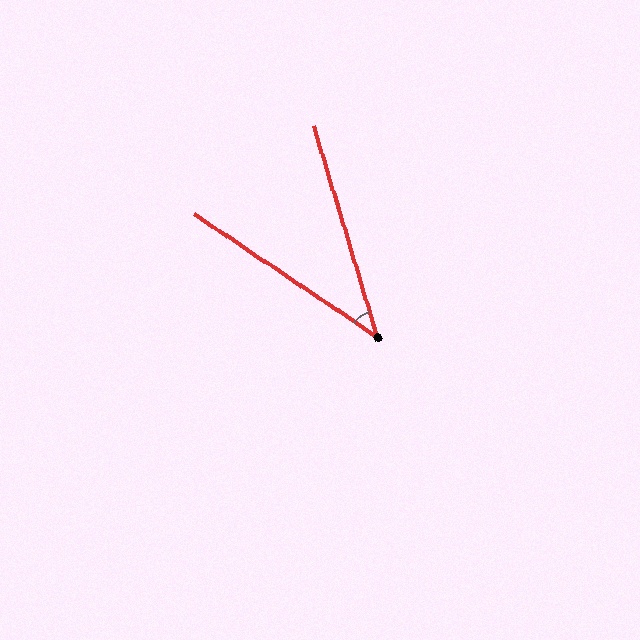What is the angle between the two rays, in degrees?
Approximately 39 degrees.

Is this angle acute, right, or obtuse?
It is acute.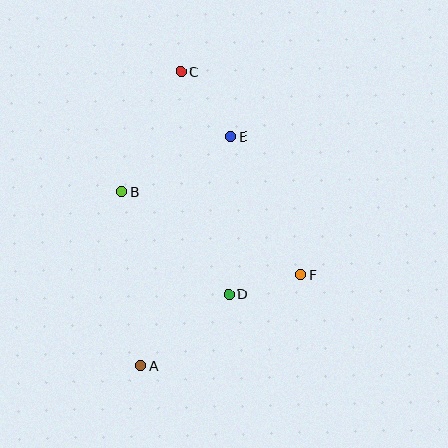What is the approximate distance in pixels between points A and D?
The distance between A and D is approximately 113 pixels.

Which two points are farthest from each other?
Points A and C are farthest from each other.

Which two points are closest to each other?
Points D and F are closest to each other.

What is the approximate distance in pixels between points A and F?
The distance between A and F is approximately 184 pixels.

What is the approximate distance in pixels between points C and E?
The distance between C and E is approximately 82 pixels.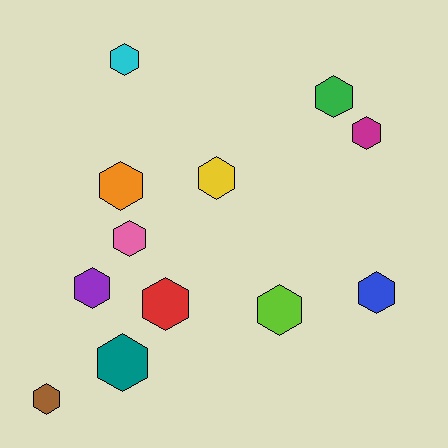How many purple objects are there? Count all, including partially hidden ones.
There is 1 purple object.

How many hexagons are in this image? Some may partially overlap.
There are 12 hexagons.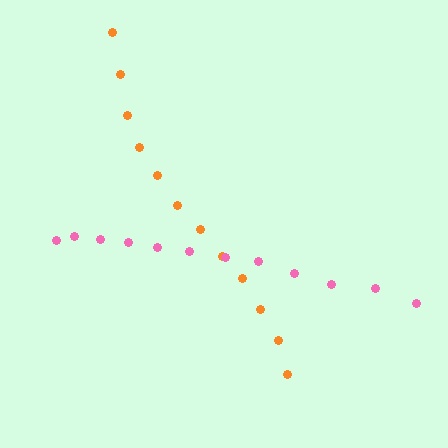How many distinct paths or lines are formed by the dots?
There are 2 distinct paths.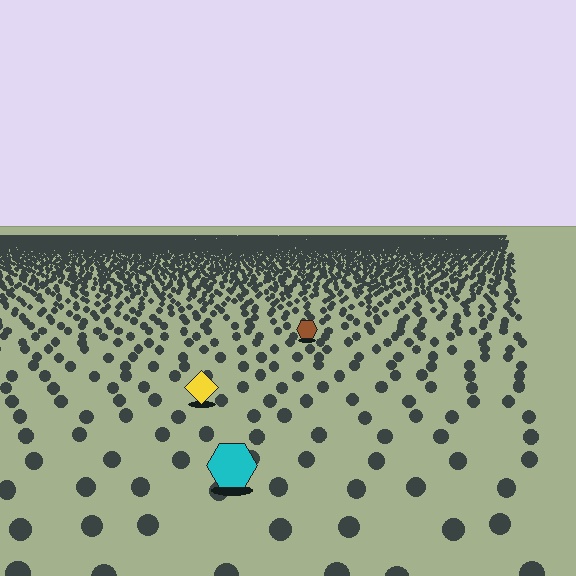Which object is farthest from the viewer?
The brown hexagon is farthest from the viewer. It appears smaller and the ground texture around it is denser.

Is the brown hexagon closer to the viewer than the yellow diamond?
No. The yellow diamond is closer — you can tell from the texture gradient: the ground texture is coarser near it.